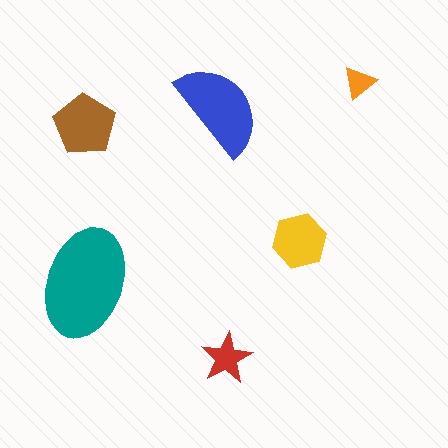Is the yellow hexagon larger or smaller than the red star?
Larger.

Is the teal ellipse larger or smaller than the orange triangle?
Larger.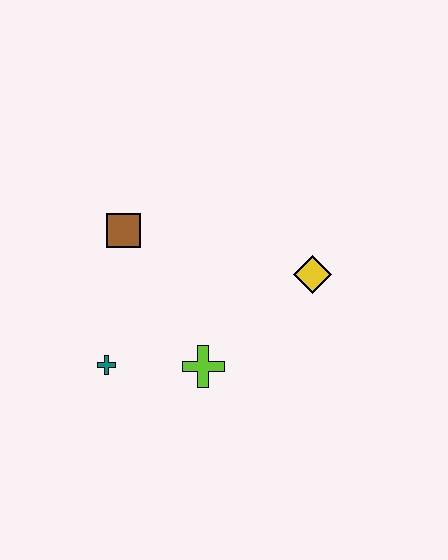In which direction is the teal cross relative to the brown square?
The teal cross is below the brown square.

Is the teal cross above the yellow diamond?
No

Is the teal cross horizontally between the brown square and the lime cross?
No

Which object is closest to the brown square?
The teal cross is closest to the brown square.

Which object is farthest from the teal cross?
The yellow diamond is farthest from the teal cross.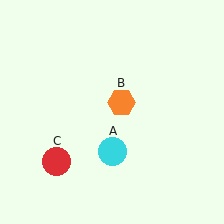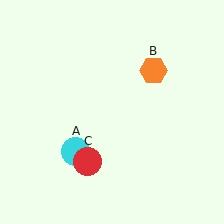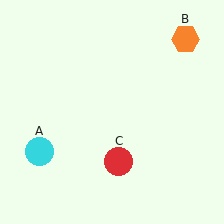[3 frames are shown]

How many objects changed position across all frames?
3 objects changed position: cyan circle (object A), orange hexagon (object B), red circle (object C).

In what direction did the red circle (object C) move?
The red circle (object C) moved right.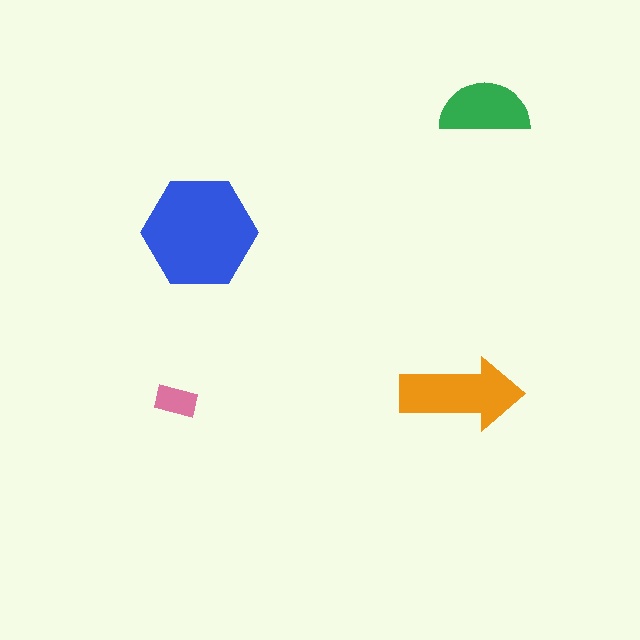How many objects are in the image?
There are 4 objects in the image.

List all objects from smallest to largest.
The pink rectangle, the green semicircle, the orange arrow, the blue hexagon.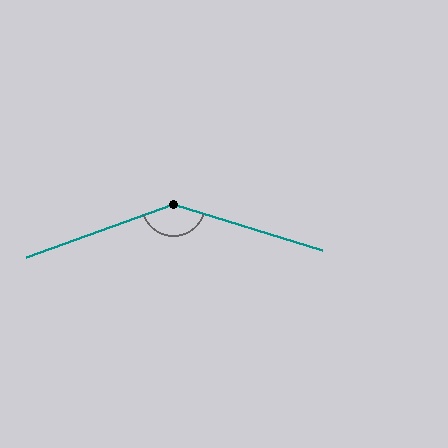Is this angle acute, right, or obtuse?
It is obtuse.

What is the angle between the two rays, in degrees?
Approximately 143 degrees.